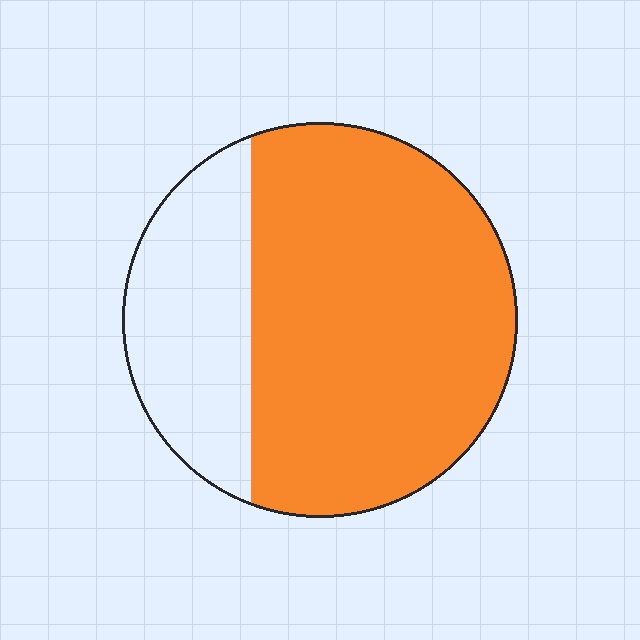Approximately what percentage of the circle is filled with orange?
Approximately 70%.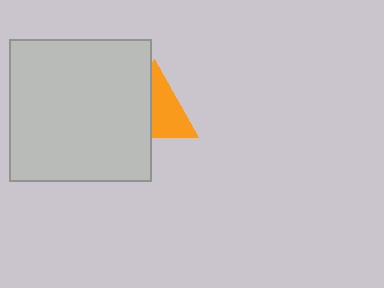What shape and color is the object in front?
The object in front is a light gray square.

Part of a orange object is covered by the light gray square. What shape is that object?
It is a triangle.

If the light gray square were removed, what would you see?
You would see the complete orange triangle.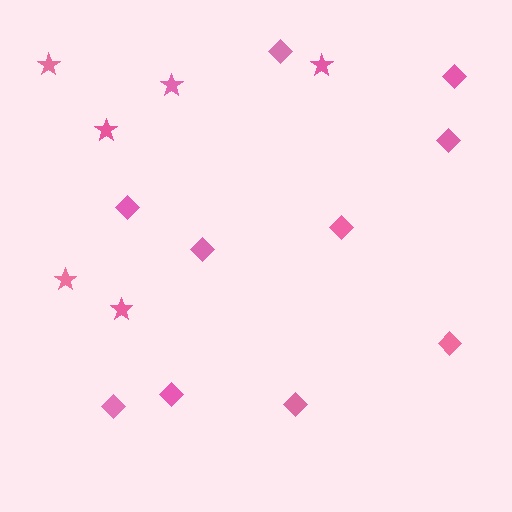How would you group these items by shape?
There are 2 groups: one group of stars (6) and one group of diamonds (10).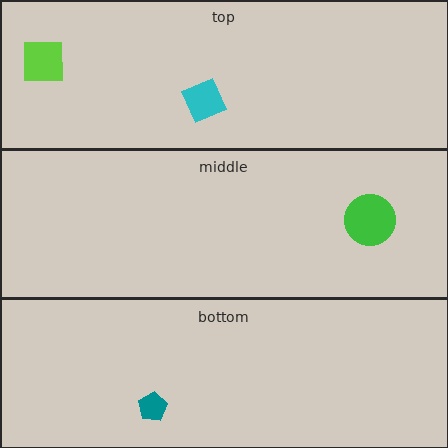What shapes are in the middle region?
The green circle.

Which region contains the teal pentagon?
The bottom region.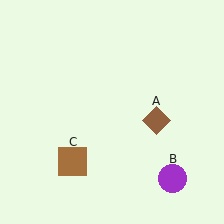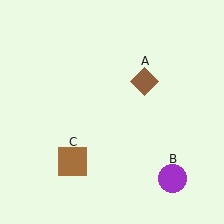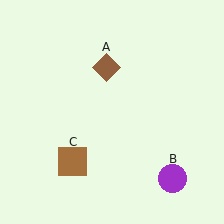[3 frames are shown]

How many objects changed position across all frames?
1 object changed position: brown diamond (object A).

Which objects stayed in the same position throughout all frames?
Purple circle (object B) and brown square (object C) remained stationary.